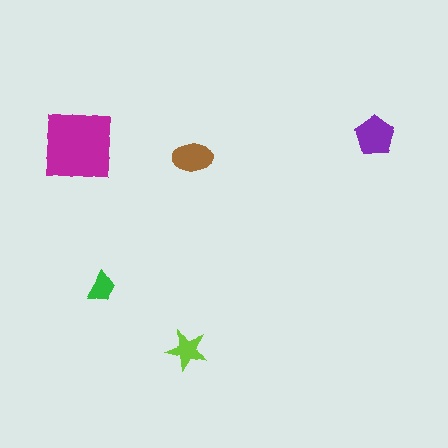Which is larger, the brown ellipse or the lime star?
The brown ellipse.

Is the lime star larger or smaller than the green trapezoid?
Larger.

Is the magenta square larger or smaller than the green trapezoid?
Larger.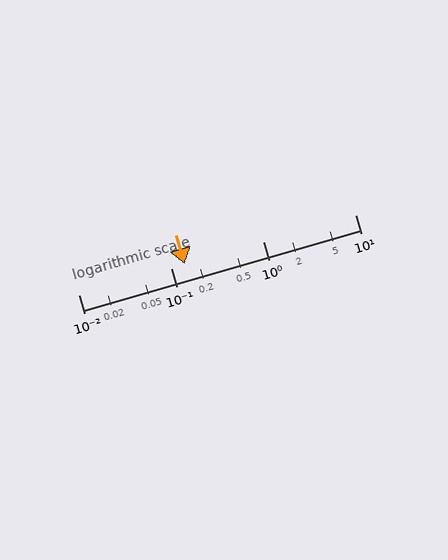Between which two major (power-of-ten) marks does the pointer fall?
The pointer is between 0.1 and 1.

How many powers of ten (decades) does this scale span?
The scale spans 3 decades, from 0.01 to 10.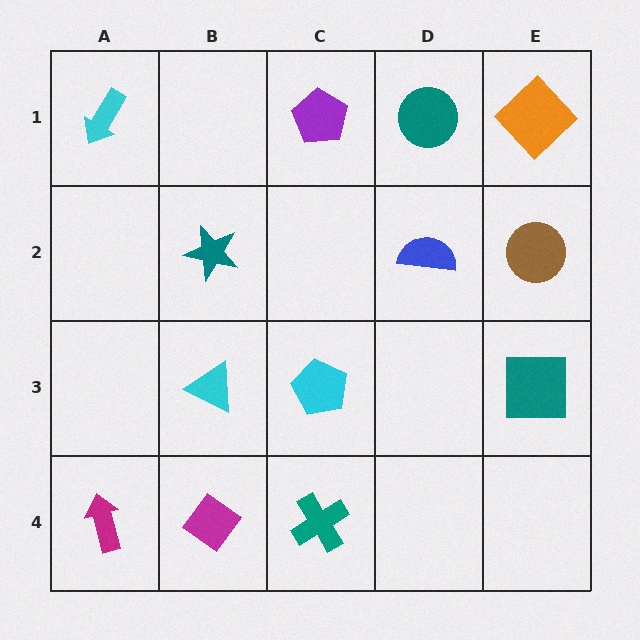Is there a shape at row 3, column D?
No, that cell is empty.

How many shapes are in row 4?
3 shapes.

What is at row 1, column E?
An orange diamond.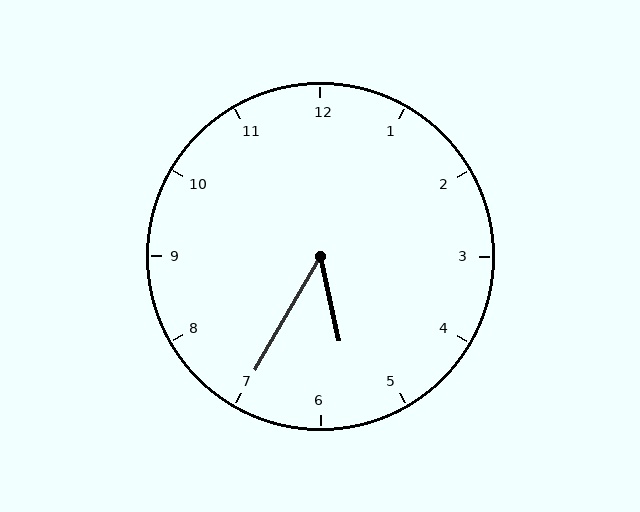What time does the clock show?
5:35.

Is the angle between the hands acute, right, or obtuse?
It is acute.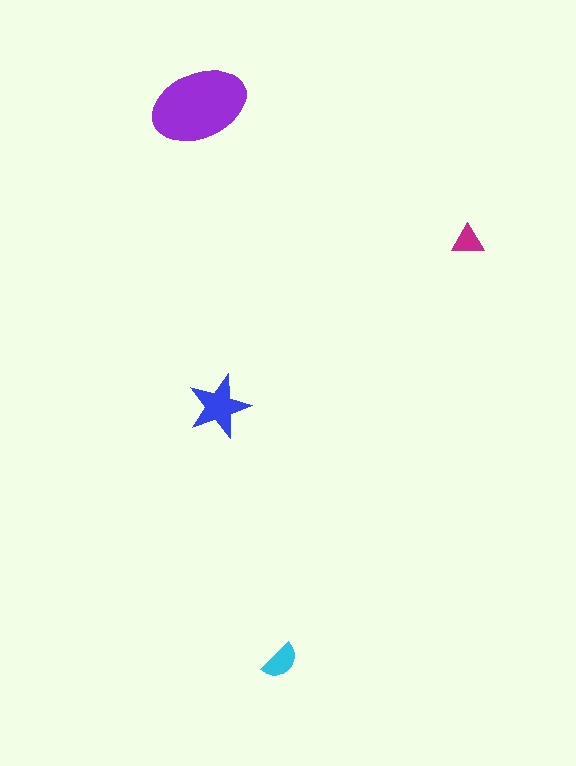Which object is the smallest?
The magenta triangle.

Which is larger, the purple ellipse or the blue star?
The purple ellipse.